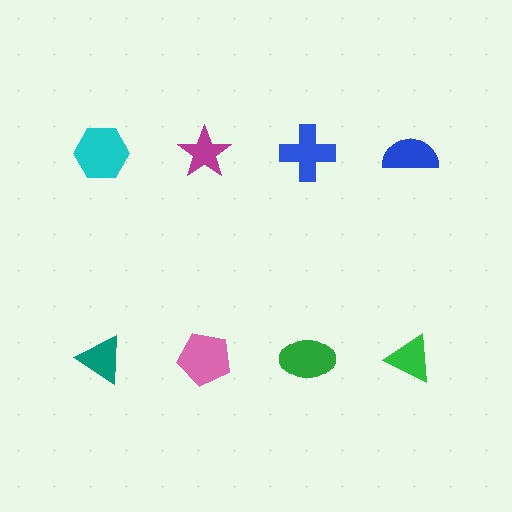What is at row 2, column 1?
A teal triangle.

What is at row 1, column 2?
A magenta star.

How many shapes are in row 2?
4 shapes.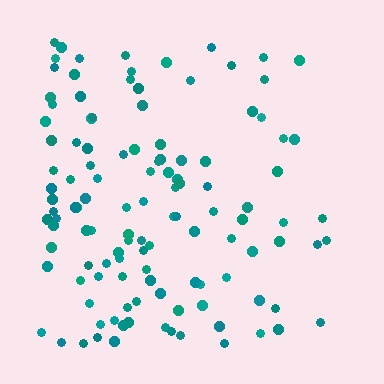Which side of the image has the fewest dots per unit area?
The right.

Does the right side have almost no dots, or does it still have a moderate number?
Still a moderate number, just noticeably fewer than the left.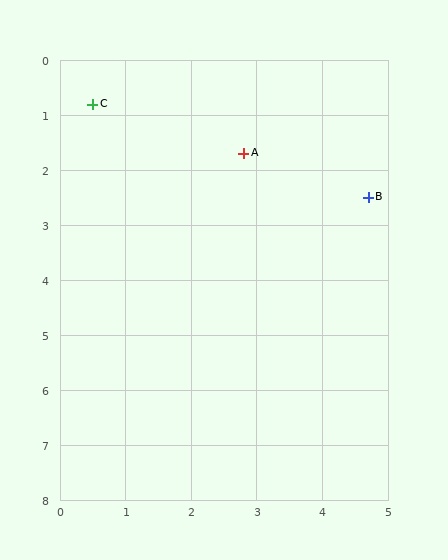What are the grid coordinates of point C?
Point C is at approximately (0.5, 0.8).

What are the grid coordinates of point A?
Point A is at approximately (2.8, 1.7).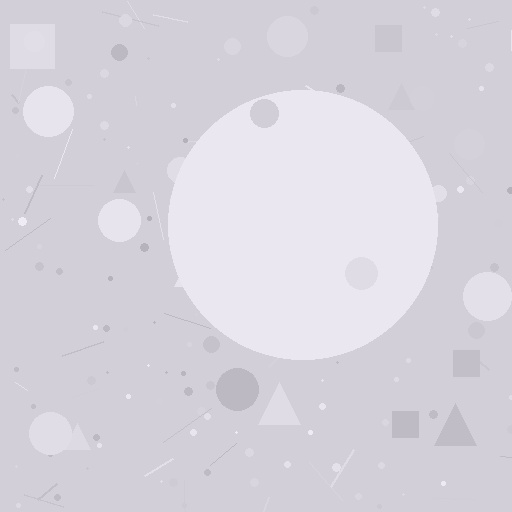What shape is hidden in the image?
A circle is hidden in the image.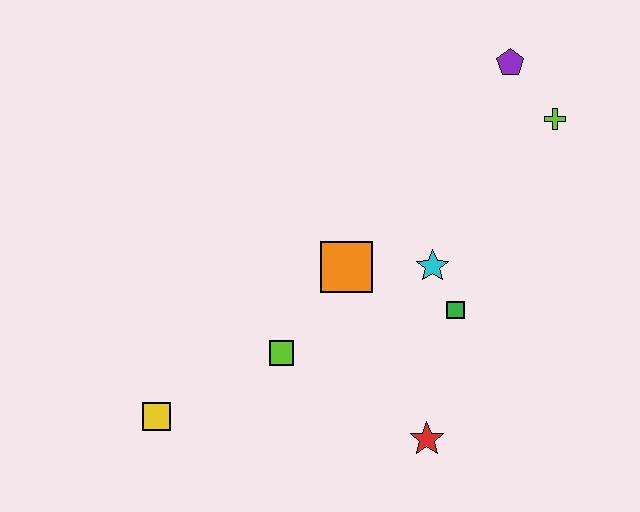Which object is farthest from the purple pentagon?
The yellow square is farthest from the purple pentagon.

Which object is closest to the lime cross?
The purple pentagon is closest to the lime cross.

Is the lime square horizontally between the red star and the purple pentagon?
No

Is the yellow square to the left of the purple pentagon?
Yes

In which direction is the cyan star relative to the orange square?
The cyan star is to the right of the orange square.